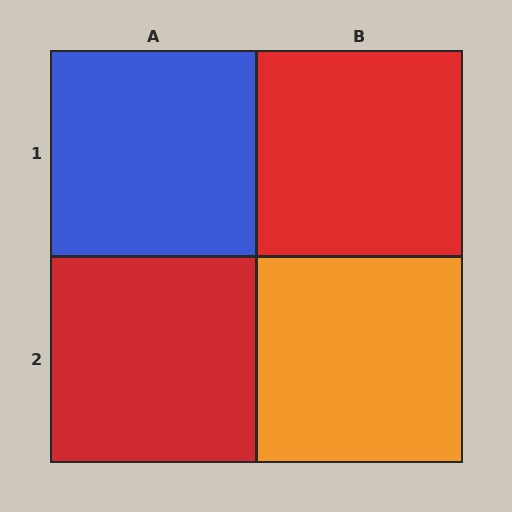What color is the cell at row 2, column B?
Orange.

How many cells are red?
2 cells are red.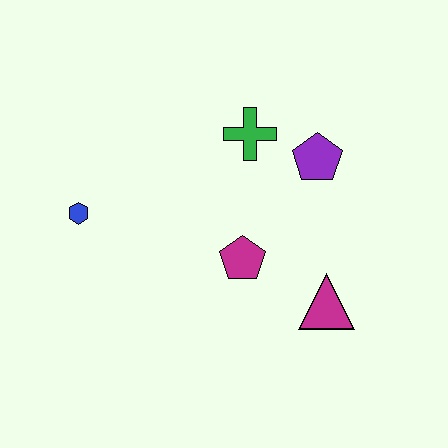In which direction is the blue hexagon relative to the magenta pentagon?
The blue hexagon is to the left of the magenta pentagon.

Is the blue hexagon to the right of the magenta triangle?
No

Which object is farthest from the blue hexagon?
The magenta triangle is farthest from the blue hexagon.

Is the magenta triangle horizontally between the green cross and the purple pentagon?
No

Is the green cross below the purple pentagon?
No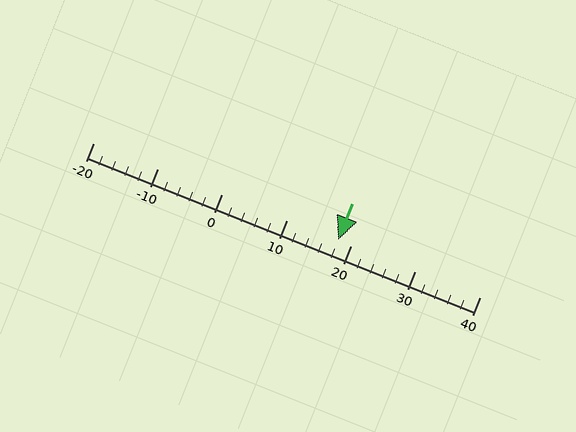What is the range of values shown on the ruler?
The ruler shows values from -20 to 40.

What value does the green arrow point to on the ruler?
The green arrow points to approximately 18.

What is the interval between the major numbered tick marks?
The major tick marks are spaced 10 units apart.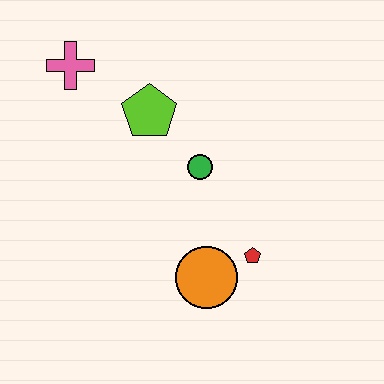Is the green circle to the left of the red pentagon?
Yes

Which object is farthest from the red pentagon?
The pink cross is farthest from the red pentagon.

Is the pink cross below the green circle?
No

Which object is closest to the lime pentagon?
The green circle is closest to the lime pentagon.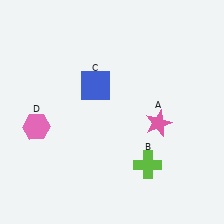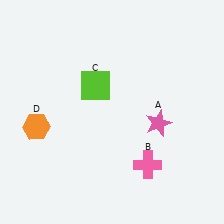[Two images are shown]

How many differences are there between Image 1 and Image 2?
There are 3 differences between the two images.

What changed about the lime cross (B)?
In Image 1, B is lime. In Image 2, it changed to pink.